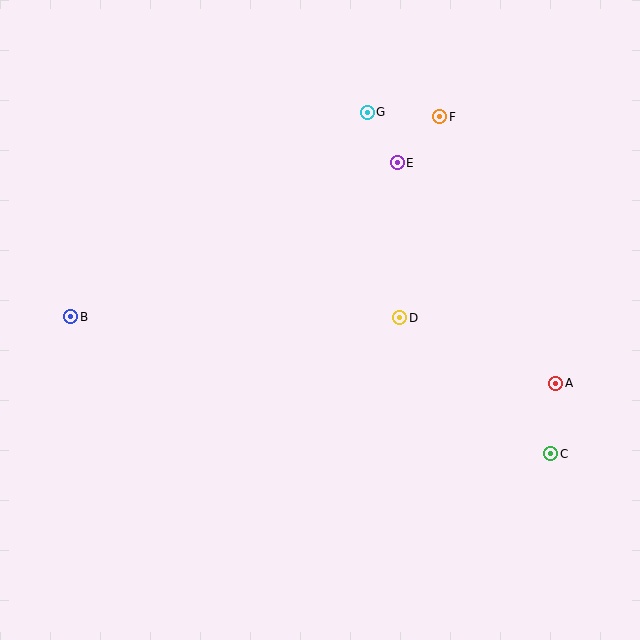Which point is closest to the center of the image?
Point D at (400, 318) is closest to the center.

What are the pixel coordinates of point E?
Point E is at (397, 163).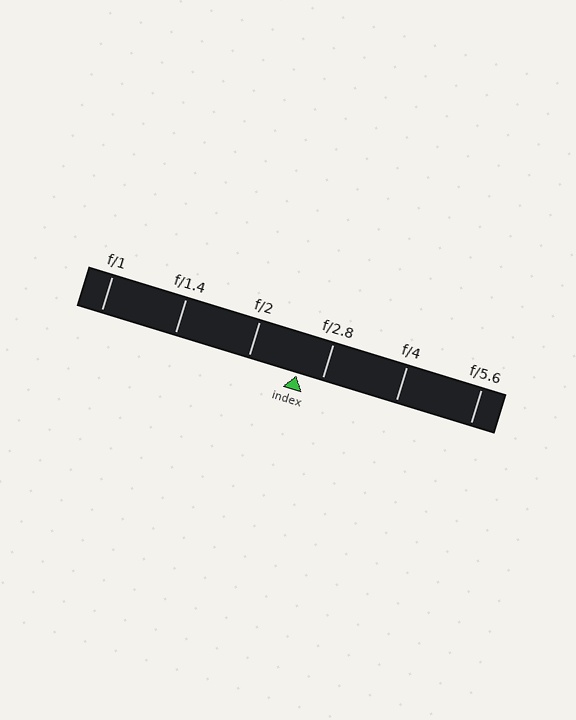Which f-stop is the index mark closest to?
The index mark is closest to f/2.8.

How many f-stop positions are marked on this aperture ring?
There are 6 f-stop positions marked.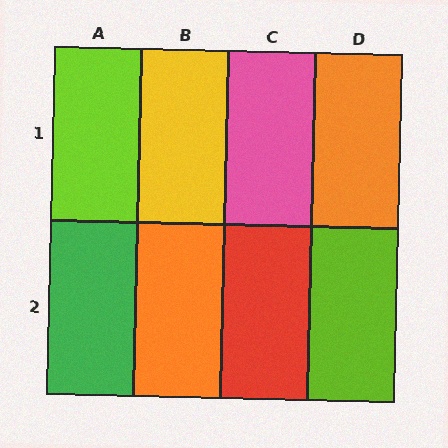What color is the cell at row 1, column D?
Orange.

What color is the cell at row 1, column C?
Pink.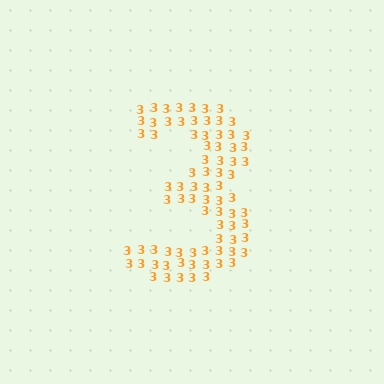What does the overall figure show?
The overall figure shows the digit 3.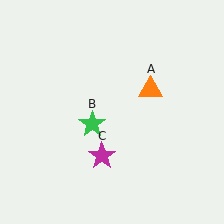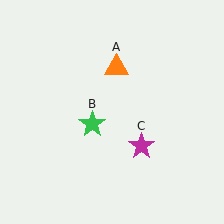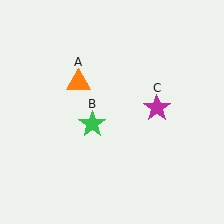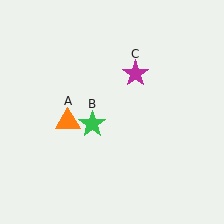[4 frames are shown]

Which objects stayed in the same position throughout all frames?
Green star (object B) remained stationary.